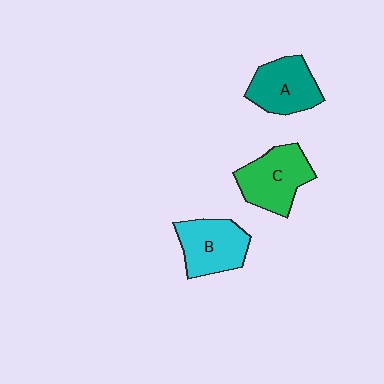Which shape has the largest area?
Shape C (green).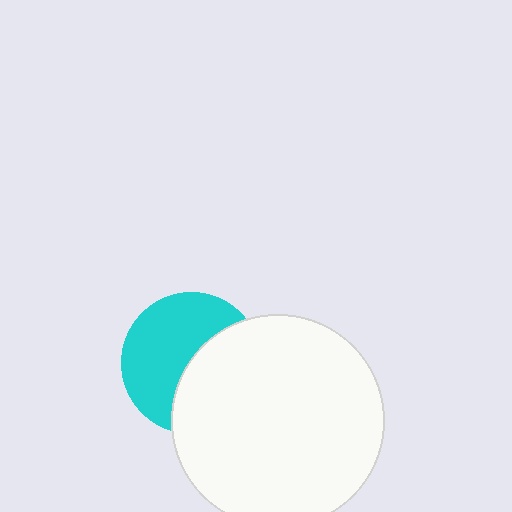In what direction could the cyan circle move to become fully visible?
The cyan circle could move left. That would shift it out from behind the white circle entirely.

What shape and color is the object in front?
The object in front is a white circle.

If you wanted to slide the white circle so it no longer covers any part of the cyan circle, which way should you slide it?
Slide it right — that is the most direct way to separate the two shapes.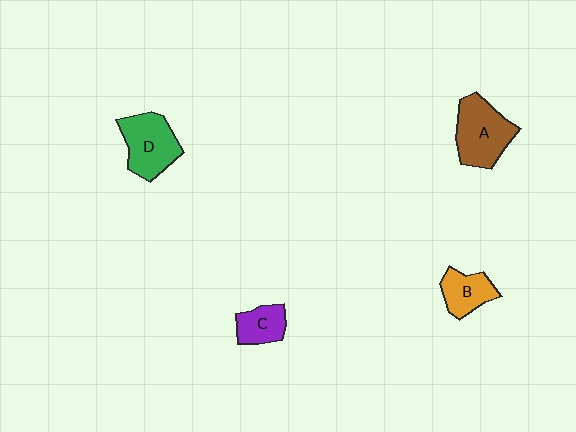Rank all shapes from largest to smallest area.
From largest to smallest: A (brown), D (green), B (orange), C (purple).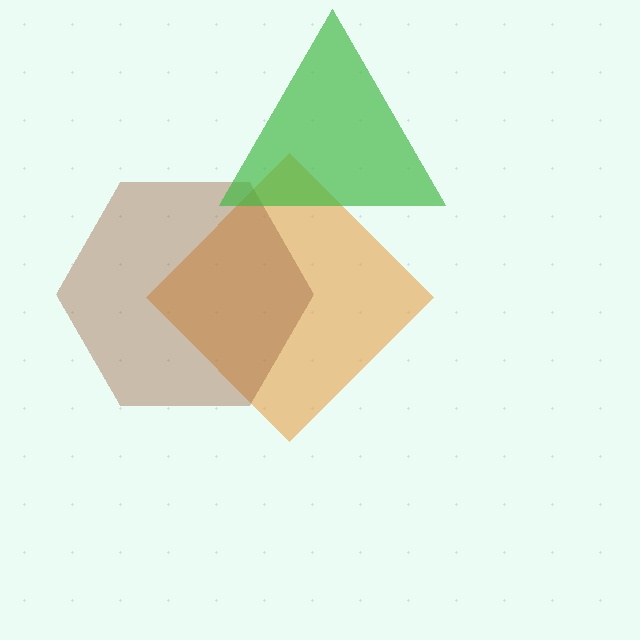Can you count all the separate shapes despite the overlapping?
Yes, there are 3 separate shapes.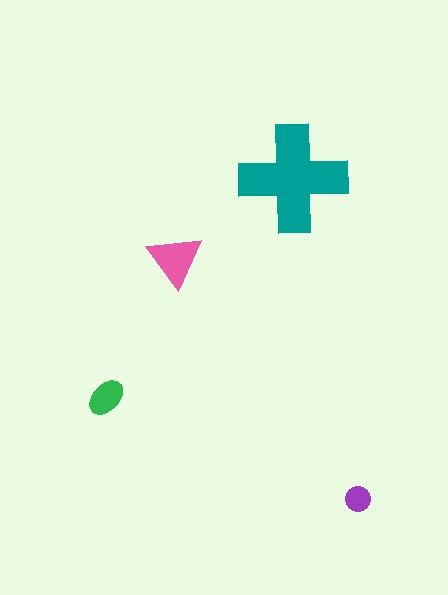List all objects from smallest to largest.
The purple circle, the green ellipse, the pink triangle, the teal cross.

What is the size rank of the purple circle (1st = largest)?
4th.